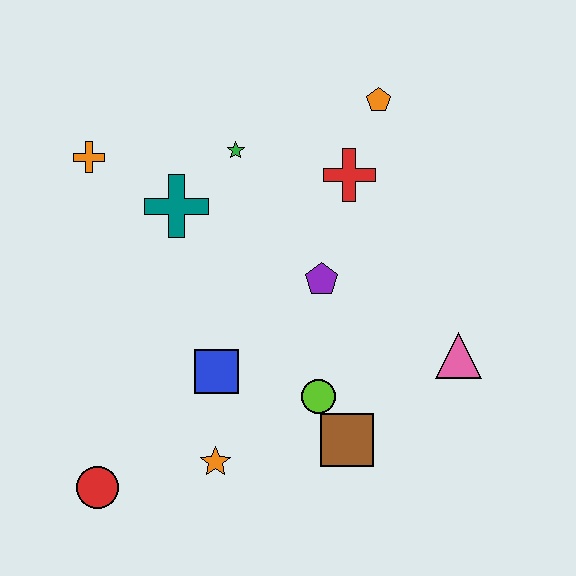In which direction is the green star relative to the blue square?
The green star is above the blue square.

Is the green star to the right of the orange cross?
Yes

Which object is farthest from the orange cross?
The pink triangle is farthest from the orange cross.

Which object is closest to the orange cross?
The teal cross is closest to the orange cross.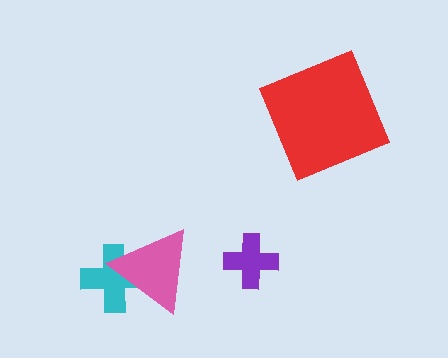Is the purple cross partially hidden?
No, no other shape covers it.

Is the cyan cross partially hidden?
Yes, it is partially covered by another shape.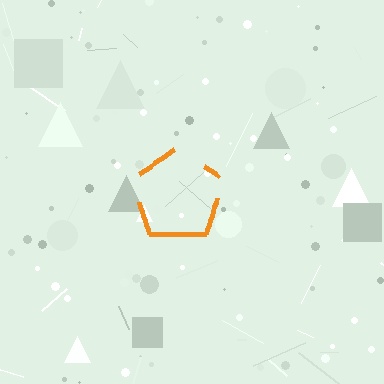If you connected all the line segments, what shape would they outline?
They would outline a pentagon.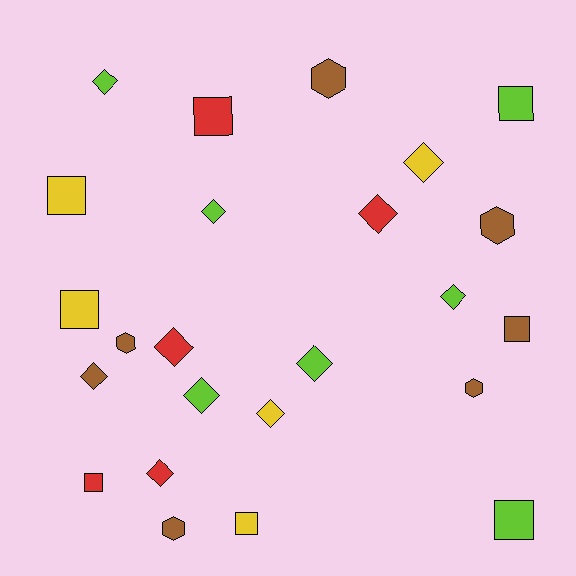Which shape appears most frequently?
Diamond, with 11 objects.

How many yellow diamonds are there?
There are 2 yellow diamonds.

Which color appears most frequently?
Brown, with 7 objects.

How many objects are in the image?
There are 24 objects.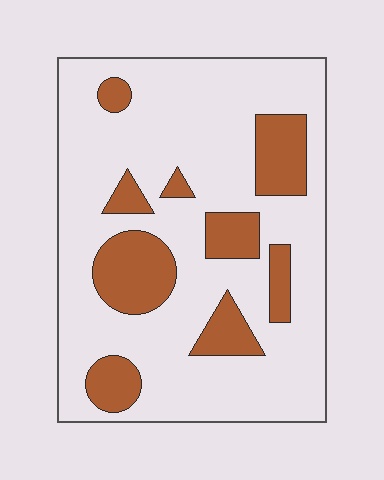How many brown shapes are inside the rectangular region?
9.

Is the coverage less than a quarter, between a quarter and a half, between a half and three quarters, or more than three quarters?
Less than a quarter.